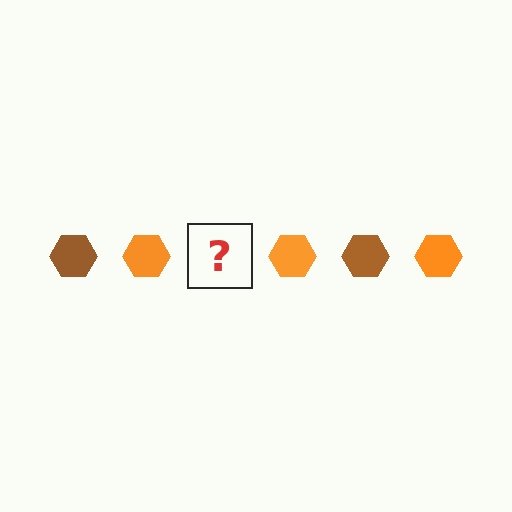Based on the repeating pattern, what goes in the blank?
The blank should be a brown hexagon.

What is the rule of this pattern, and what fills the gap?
The rule is that the pattern cycles through brown, orange hexagons. The gap should be filled with a brown hexagon.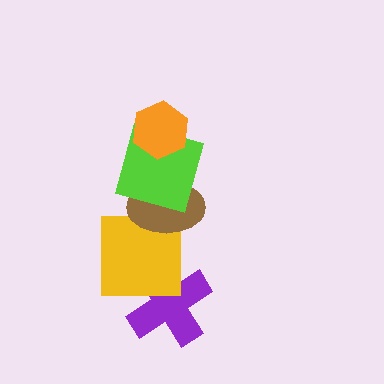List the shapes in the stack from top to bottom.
From top to bottom: the orange hexagon, the lime square, the brown ellipse, the yellow square, the purple cross.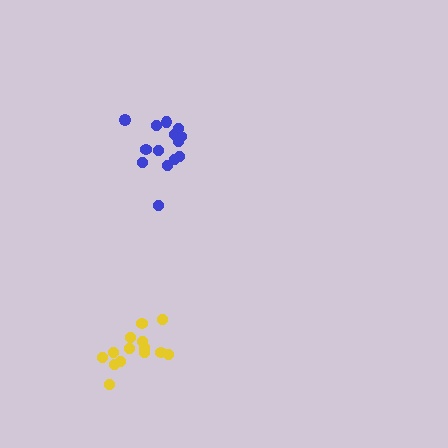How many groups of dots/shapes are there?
There are 2 groups.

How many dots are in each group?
Group 1: 14 dots, Group 2: 14 dots (28 total).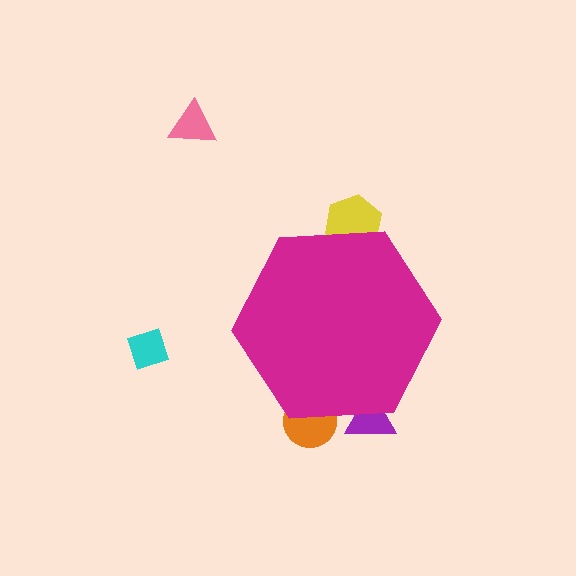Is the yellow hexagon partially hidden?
Yes, the yellow hexagon is partially hidden behind the magenta hexagon.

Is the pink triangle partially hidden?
No, the pink triangle is fully visible.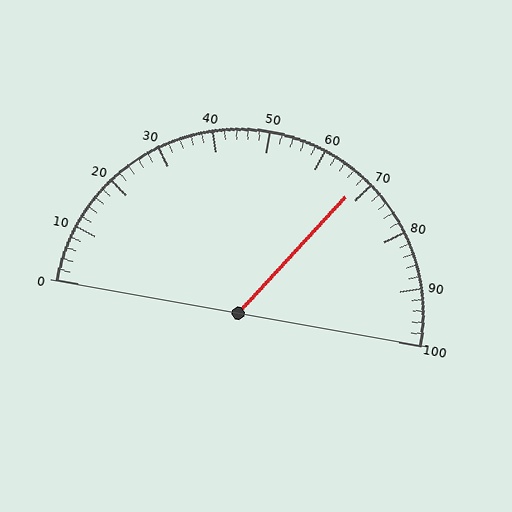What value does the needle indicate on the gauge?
The needle indicates approximately 68.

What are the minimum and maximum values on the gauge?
The gauge ranges from 0 to 100.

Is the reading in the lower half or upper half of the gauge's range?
The reading is in the upper half of the range (0 to 100).